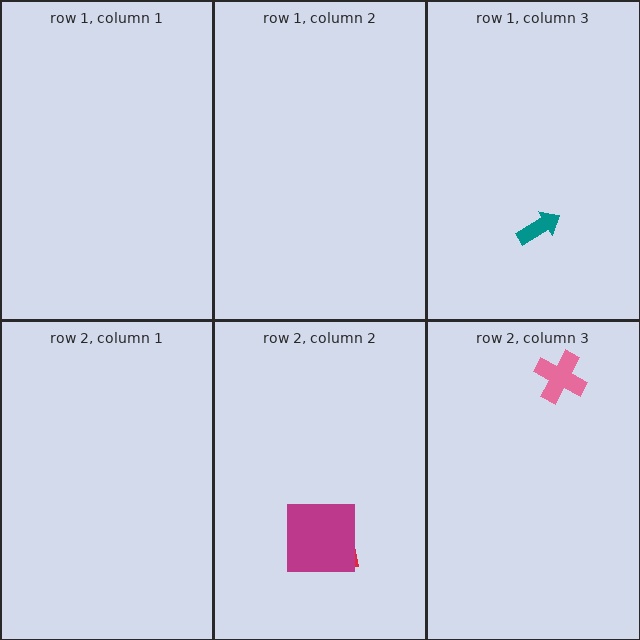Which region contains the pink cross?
The row 2, column 3 region.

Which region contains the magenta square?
The row 2, column 2 region.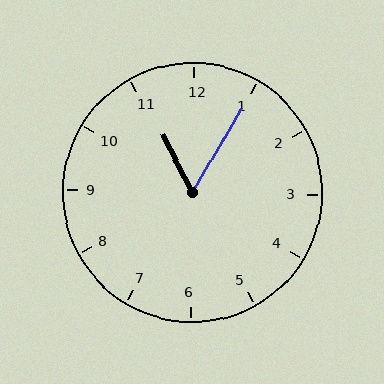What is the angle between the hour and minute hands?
Approximately 58 degrees.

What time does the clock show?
11:05.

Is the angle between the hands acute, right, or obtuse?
It is acute.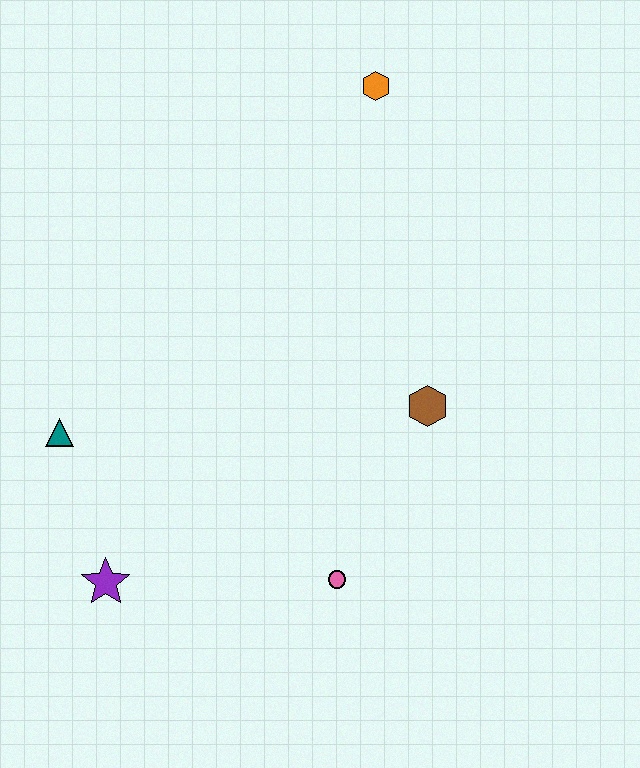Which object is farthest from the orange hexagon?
The purple star is farthest from the orange hexagon.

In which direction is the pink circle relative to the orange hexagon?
The pink circle is below the orange hexagon.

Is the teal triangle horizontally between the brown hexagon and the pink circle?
No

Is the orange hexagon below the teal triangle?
No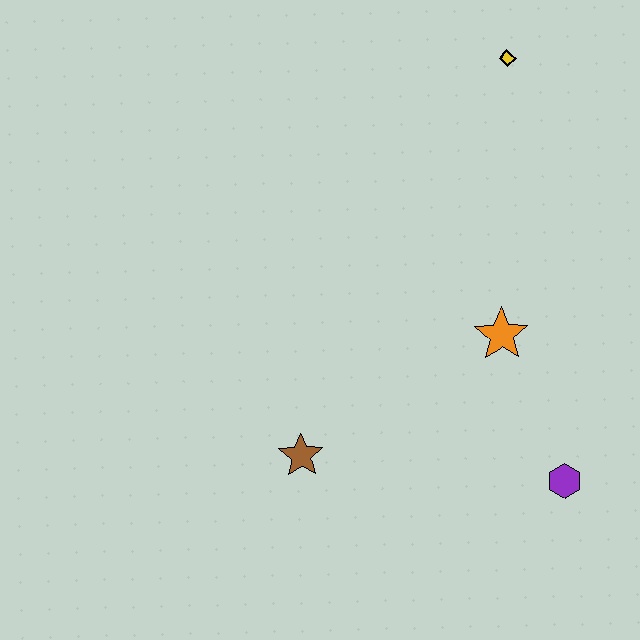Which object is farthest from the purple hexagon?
The yellow diamond is farthest from the purple hexagon.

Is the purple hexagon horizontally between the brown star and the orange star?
No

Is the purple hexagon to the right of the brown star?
Yes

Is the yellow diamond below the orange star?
No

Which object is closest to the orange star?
The purple hexagon is closest to the orange star.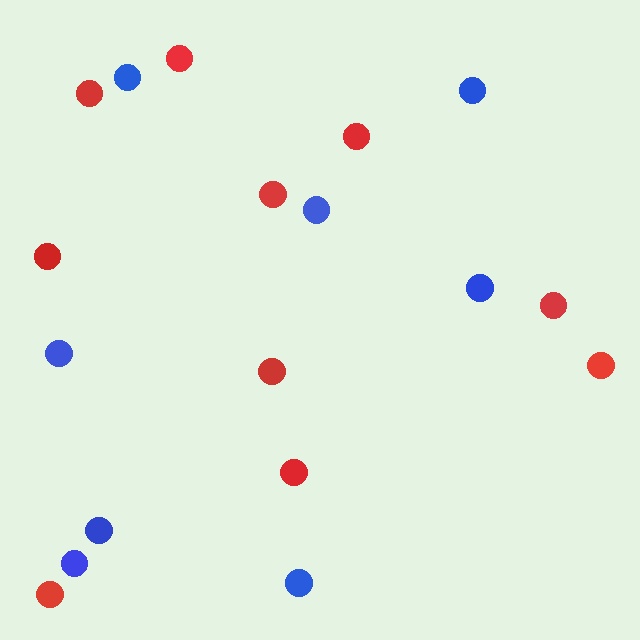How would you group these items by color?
There are 2 groups: one group of red circles (10) and one group of blue circles (8).